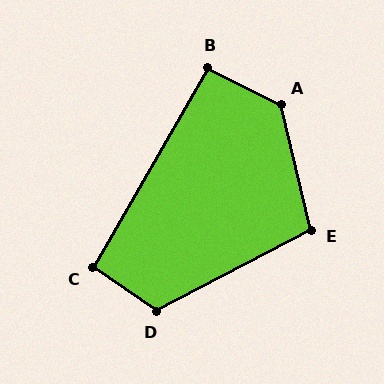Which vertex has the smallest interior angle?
B, at approximately 94 degrees.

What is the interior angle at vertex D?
Approximately 117 degrees (obtuse).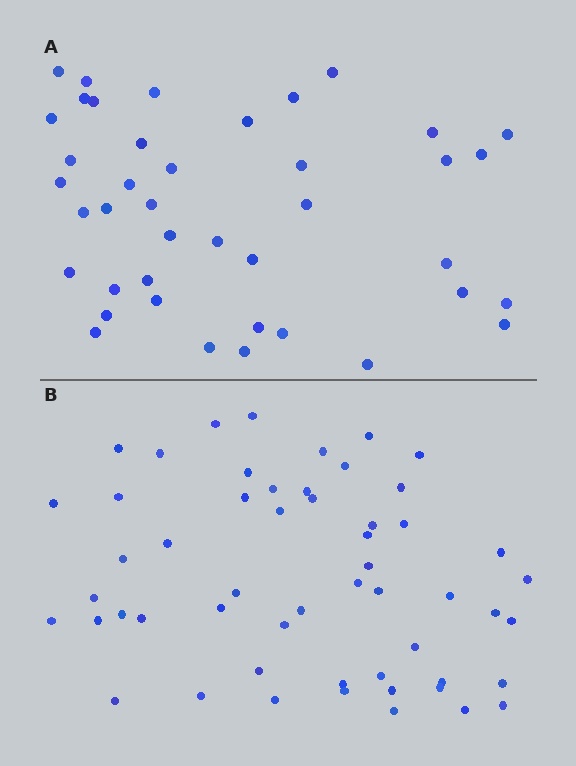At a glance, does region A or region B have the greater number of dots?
Region B (the bottom region) has more dots.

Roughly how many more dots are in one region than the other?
Region B has approximately 15 more dots than region A.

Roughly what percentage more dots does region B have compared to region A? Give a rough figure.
About 30% more.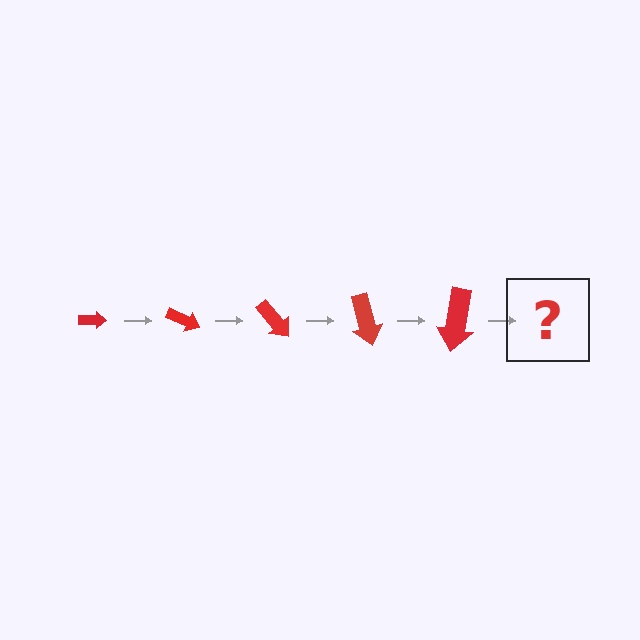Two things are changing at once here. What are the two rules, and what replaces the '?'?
The two rules are that the arrow grows larger each step and it rotates 25 degrees each step. The '?' should be an arrow, larger than the previous one and rotated 125 degrees from the start.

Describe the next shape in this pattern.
It should be an arrow, larger than the previous one and rotated 125 degrees from the start.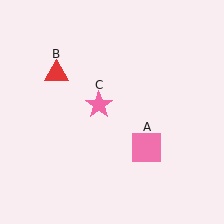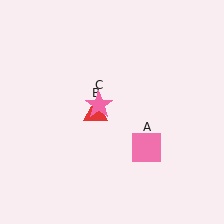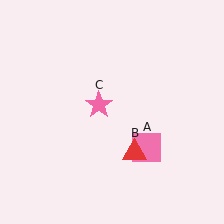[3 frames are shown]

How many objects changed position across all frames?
1 object changed position: red triangle (object B).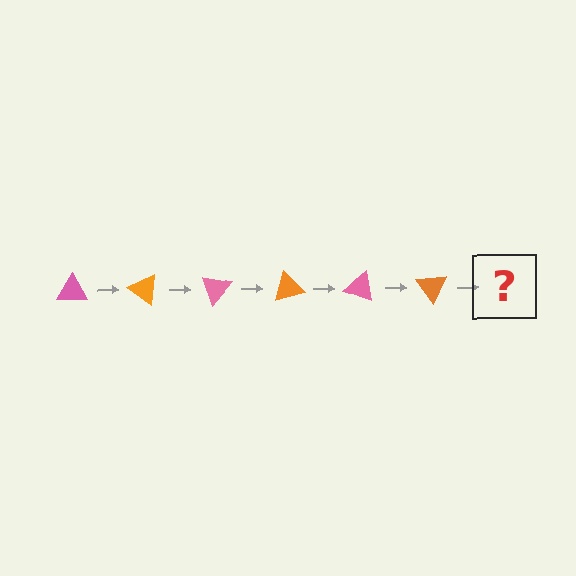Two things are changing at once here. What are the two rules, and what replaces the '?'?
The two rules are that it rotates 35 degrees each step and the color cycles through pink and orange. The '?' should be a pink triangle, rotated 210 degrees from the start.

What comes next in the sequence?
The next element should be a pink triangle, rotated 210 degrees from the start.